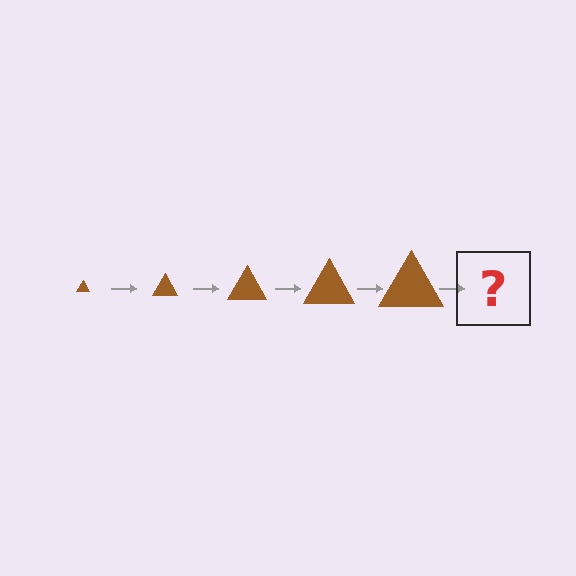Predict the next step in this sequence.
The next step is a brown triangle, larger than the previous one.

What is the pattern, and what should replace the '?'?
The pattern is that the triangle gets progressively larger each step. The '?' should be a brown triangle, larger than the previous one.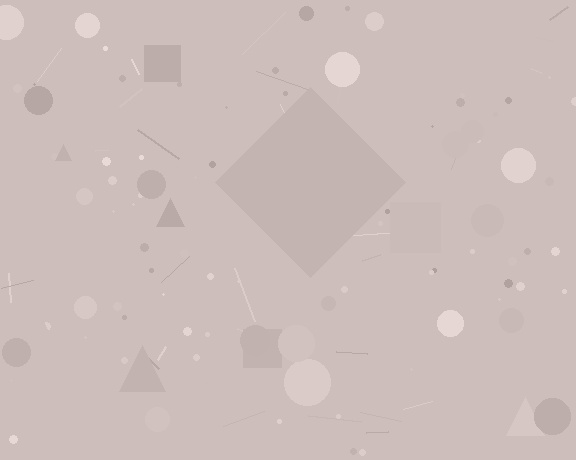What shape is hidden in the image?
A diamond is hidden in the image.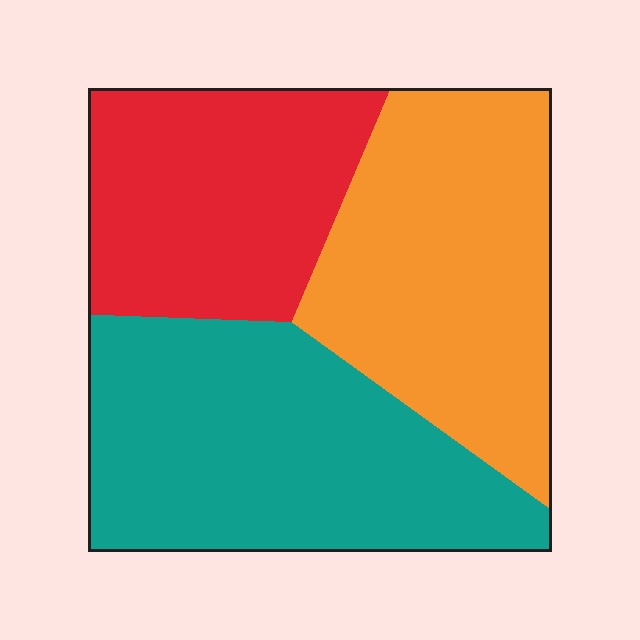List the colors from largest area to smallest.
From largest to smallest: teal, orange, red.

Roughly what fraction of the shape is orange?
Orange covers roughly 35% of the shape.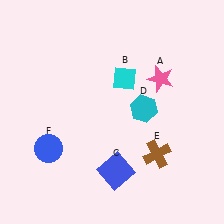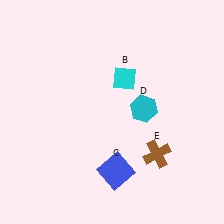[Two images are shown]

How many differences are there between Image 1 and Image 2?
There are 2 differences between the two images.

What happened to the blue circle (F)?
The blue circle (F) was removed in Image 2. It was in the bottom-left area of Image 1.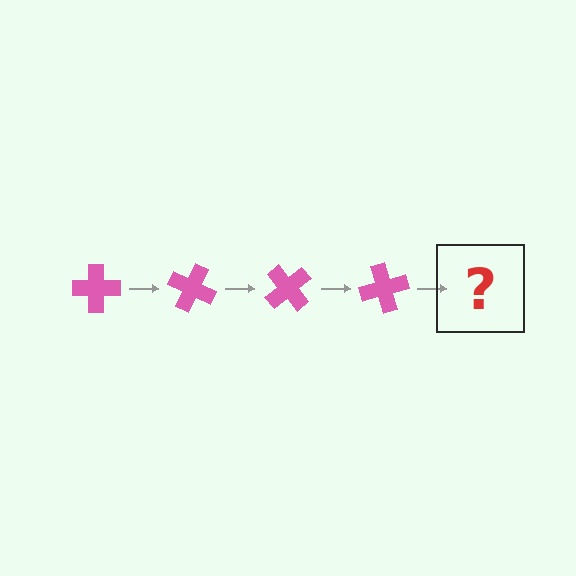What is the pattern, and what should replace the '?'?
The pattern is that the cross rotates 25 degrees each step. The '?' should be a pink cross rotated 100 degrees.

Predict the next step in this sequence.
The next step is a pink cross rotated 100 degrees.